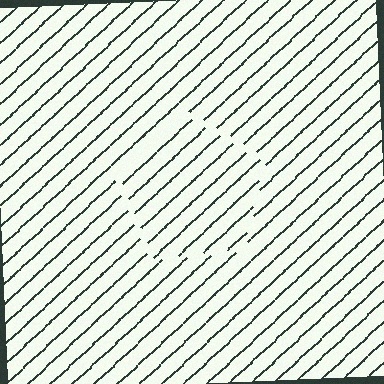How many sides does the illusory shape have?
5 sides — the line-ends trace a pentagon.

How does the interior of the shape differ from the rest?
The interior of the shape contains the same grating, shifted by half a period — the contour is defined by the phase discontinuity where line-ends from the inner and outer gratings abut.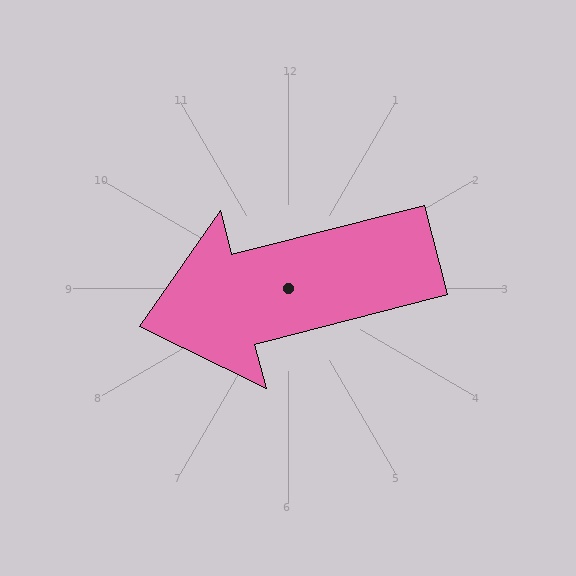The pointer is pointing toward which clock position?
Roughly 9 o'clock.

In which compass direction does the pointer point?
West.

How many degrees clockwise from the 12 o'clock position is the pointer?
Approximately 256 degrees.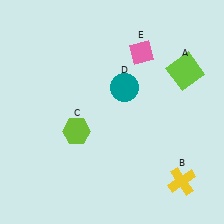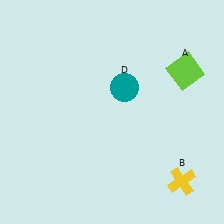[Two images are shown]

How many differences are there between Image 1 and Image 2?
There are 2 differences between the two images.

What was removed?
The pink diamond (E), the lime hexagon (C) were removed in Image 2.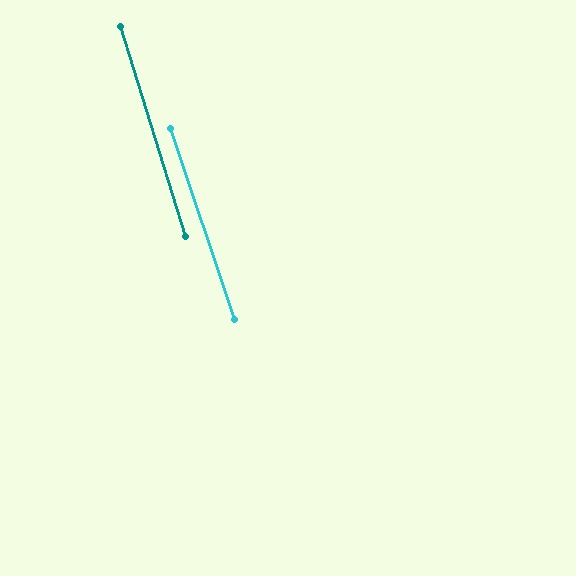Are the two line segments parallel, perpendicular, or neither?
Parallel — their directions differ by only 1.4°.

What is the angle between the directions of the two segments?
Approximately 1 degree.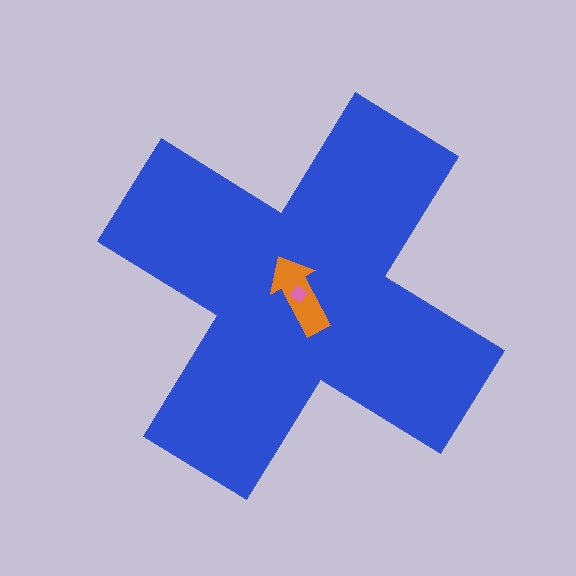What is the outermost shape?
The blue cross.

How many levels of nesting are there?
3.